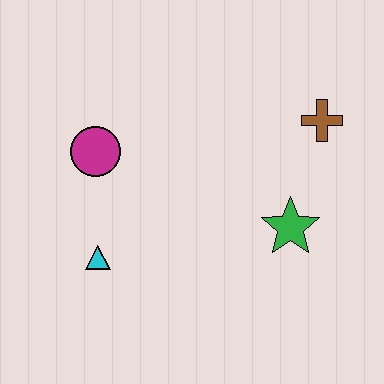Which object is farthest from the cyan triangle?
The brown cross is farthest from the cyan triangle.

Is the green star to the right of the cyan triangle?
Yes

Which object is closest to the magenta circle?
The cyan triangle is closest to the magenta circle.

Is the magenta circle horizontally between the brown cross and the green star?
No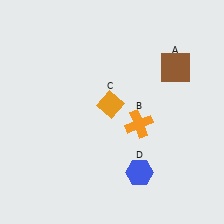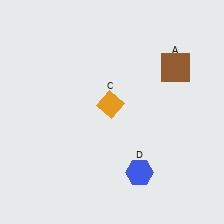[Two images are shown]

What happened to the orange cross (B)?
The orange cross (B) was removed in Image 2. It was in the bottom-right area of Image 1.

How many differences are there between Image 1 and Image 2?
There is 1 difference between the two images.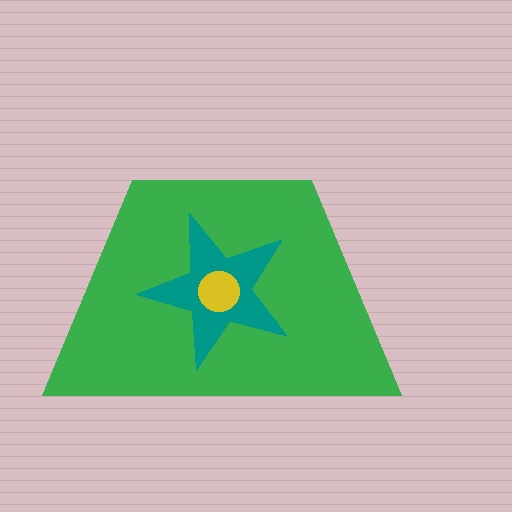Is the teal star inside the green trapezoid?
Yes.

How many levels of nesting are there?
3.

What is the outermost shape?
The green trapezoid.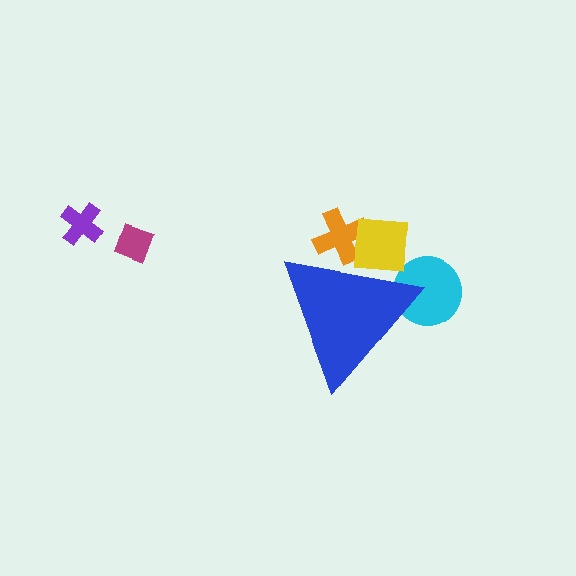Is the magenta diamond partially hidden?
No, the magenta diamond is fully visible.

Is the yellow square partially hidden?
Yes, the yellow square is partially hidden behind the blue triangle.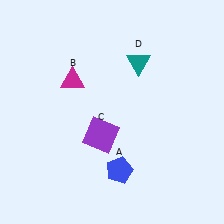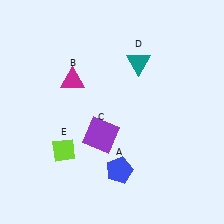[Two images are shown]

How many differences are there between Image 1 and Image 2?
There is 1 difference between the two images.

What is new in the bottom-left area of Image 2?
A lime diamond (E) was added in the bottom-left area of Image 2.